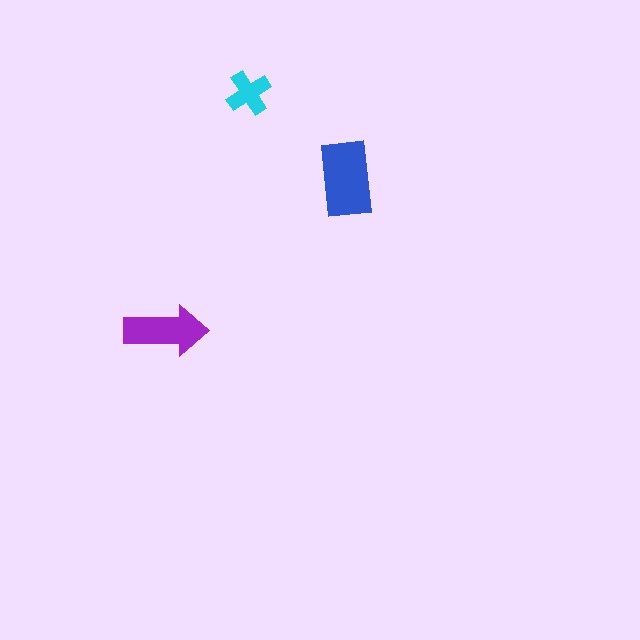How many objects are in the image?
There are 3 objects in the image.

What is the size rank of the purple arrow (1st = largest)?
2nd.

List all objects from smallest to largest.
The cyan cross, the purple arrow, the blue rectangle.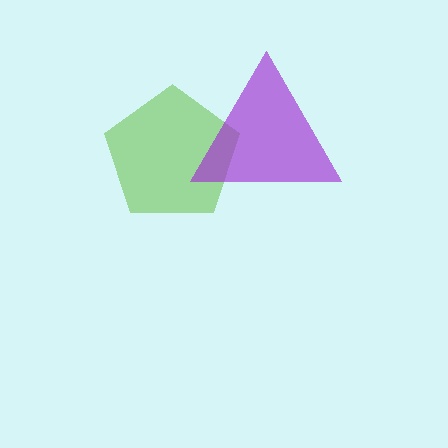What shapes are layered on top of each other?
The layered shapes are: a lime pentagon, a purple triangle.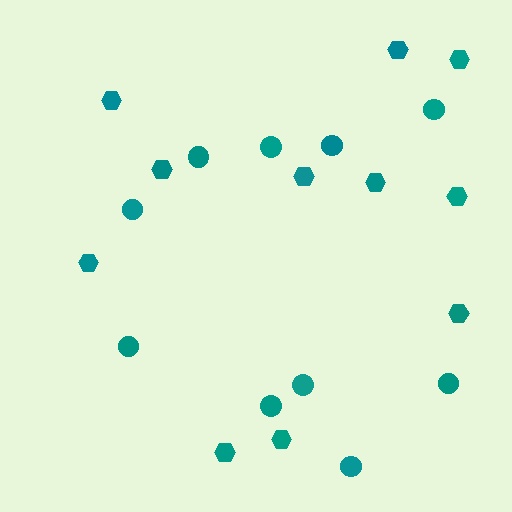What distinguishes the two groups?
There are 2 groups: one group of hexagons (11) and one group of circles (10).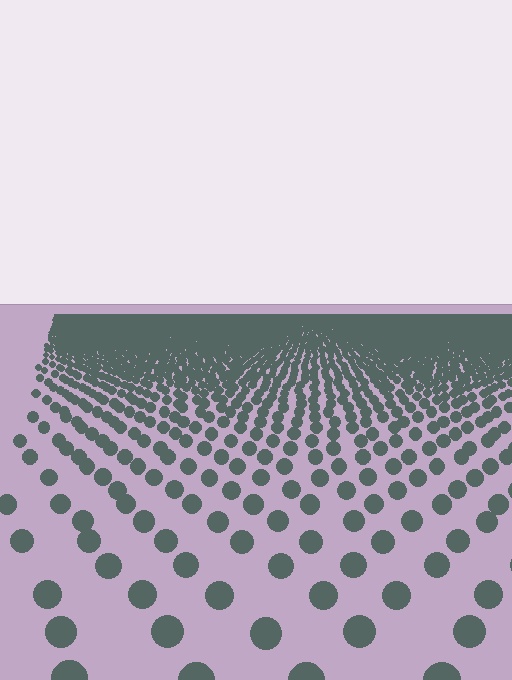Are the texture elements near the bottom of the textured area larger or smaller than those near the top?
Larger. Near the bottom, elements are closer to the viewer and appear at a bigger on-screen size.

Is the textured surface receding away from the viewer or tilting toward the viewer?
The surface is receding away from the viewer. Texture elements get smaller and denser toward the top.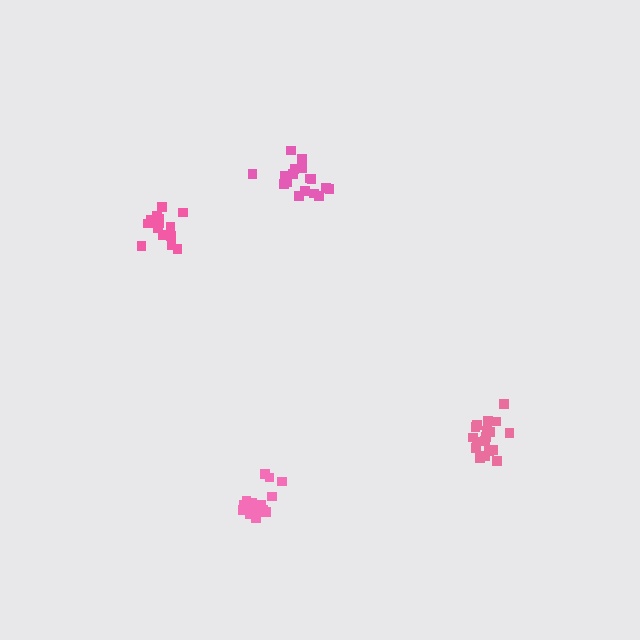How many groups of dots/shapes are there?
There are 4 groups.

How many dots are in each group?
Group 1: 16 dots, Group 2: 16 dots, Group 3: 20 dots, Group 4: 19 dots (71 total).